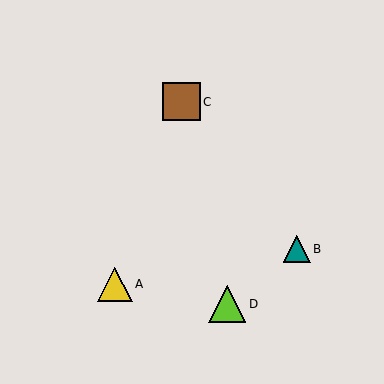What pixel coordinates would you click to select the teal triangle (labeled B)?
Click at (297, 249) to select the teal triangle B.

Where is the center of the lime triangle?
The center of the lime triangle is at (227, 304).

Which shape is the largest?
The brown square (labeled C) is the largest.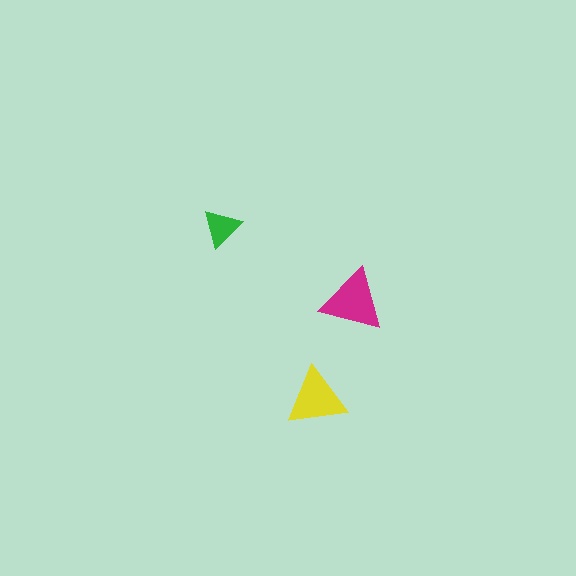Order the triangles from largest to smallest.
the magenta one, the yellow one, the green one.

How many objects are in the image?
There are 3 objects in the image.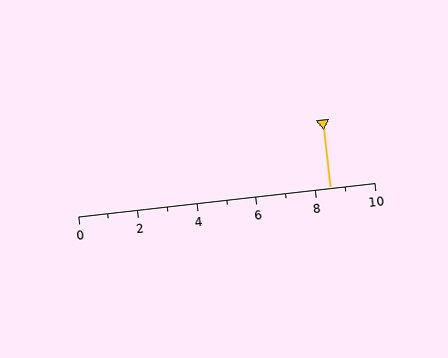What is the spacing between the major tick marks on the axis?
The major ticks are spaced 2 apart.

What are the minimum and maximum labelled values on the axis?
The axis runs from 0 to 10.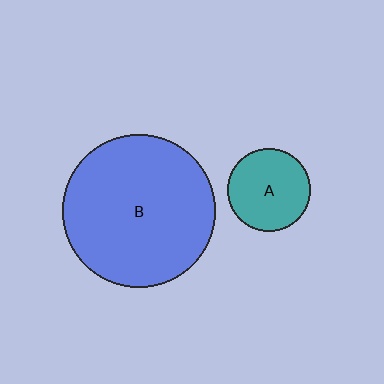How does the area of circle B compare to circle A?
Approximately 3.4 times.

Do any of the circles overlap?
No, none of the circles overlap.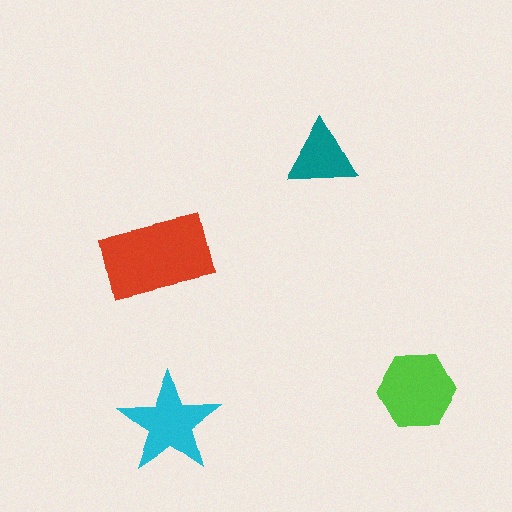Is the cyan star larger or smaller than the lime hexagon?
Smaller.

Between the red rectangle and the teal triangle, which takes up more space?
The red rectangle.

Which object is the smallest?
The teal triangle.